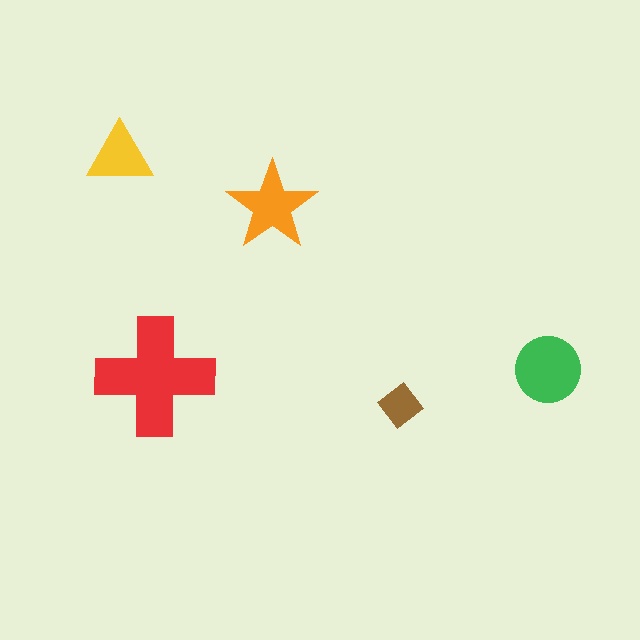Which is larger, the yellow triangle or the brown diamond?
The yellow triangle.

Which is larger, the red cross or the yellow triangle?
The red cross.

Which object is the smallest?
The brown diamond.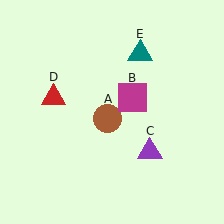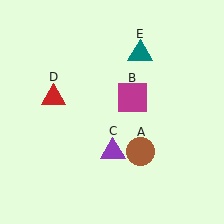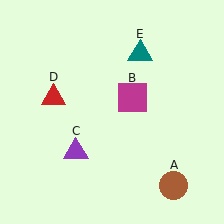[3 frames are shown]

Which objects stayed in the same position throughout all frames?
Magenta square (object B) and red triangle (object D) and teal triangle (object E) remained stationary.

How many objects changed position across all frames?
2 objects changed position: brown circle (object A), purple triangle (object C).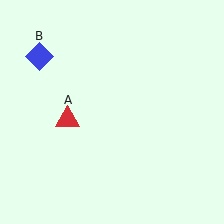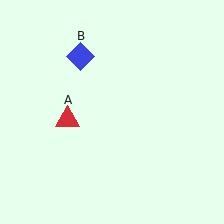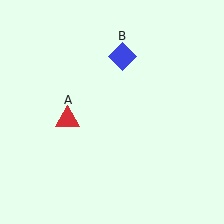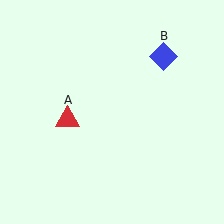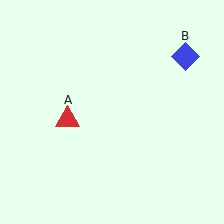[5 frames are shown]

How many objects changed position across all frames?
1 object changed position: blue diamond (object B).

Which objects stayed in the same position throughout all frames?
Red triangle (object A) remained stationary.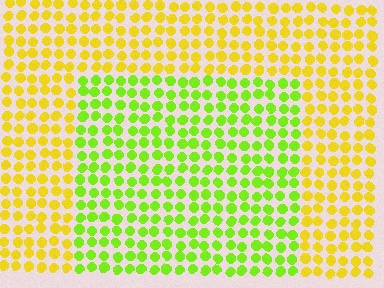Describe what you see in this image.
The image is filled with small yellow elements in a uniform arrangement. A rectangle-shaped region is visible where the elements are tinted to a slightly different hue, forming a subtle color boundary.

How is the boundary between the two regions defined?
The boundary is defined purely by a slight shift in hue (about 41 degrees). Spacing, size, and orientation are identical on both sides.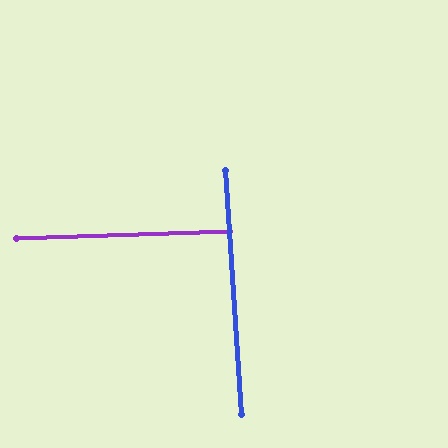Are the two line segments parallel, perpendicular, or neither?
Perpendicular — they meet at approximately 88°.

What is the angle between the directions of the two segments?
Approximately 88 degrees.